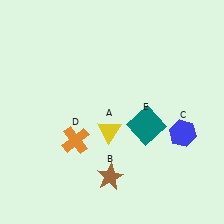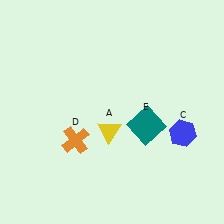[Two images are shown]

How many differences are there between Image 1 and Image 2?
There is 1 difference between the two images.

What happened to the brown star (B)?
The brown star (B) was removed in Image 2. It was in the bottom-left area of Image 1.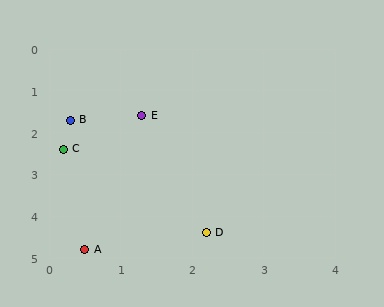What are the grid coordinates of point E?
Point E is at approximately (1.3, 1.6).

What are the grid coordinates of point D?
Point D is at approximately (2.2, 4.4).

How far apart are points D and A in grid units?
Points D and A are about 1.7 grid units apart.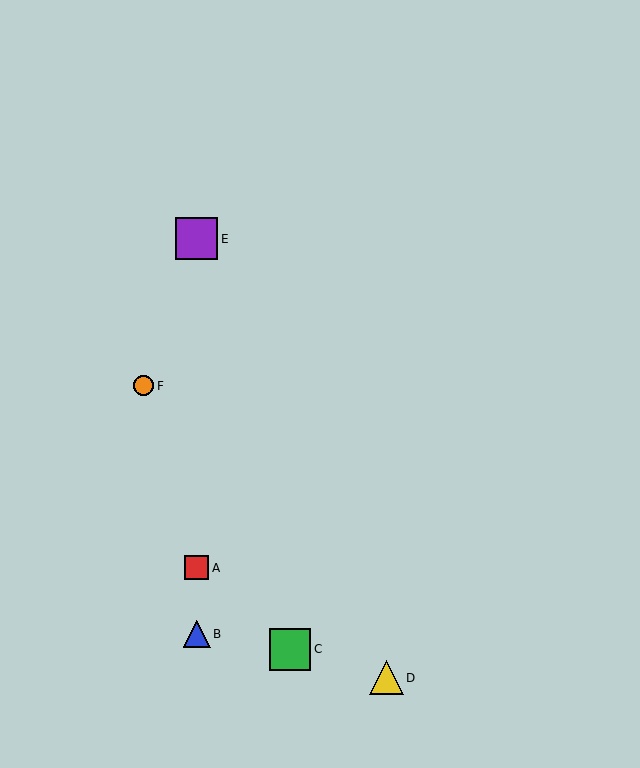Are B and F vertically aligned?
No, B is at x≈197 and F is at x≈143.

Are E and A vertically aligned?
Yes, both are at x≈197.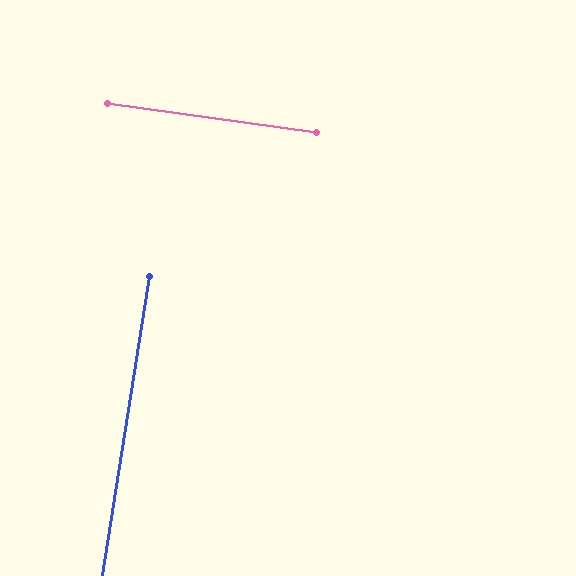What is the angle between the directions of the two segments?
Approximately 89 degrees.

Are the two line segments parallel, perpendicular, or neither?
Perpendicular — they meet at approximately 89°.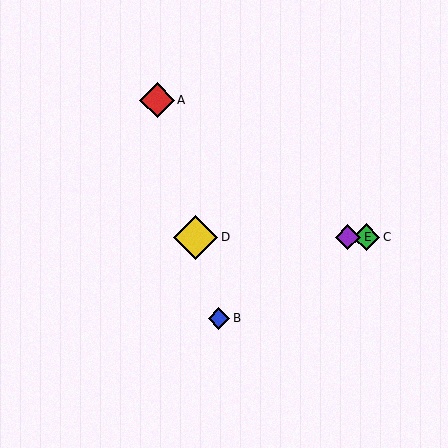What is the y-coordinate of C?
Object C is at y≈237.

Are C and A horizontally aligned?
No, C is at y≈237 and A is at y≈100.